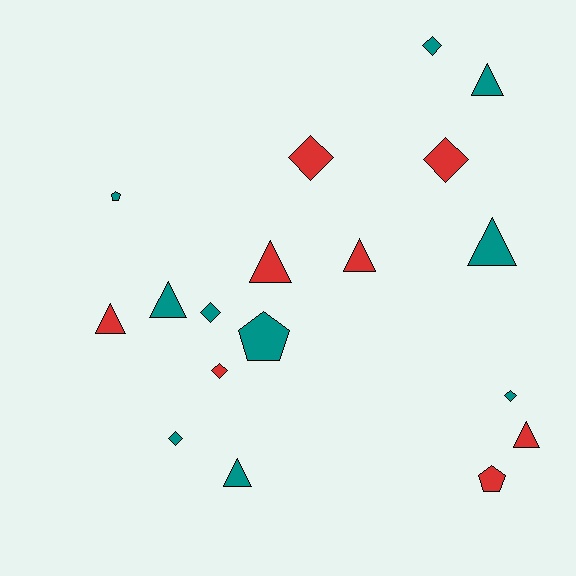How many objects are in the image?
There are 18 objects.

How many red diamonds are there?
There are 3 red diamonds.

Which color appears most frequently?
Teal, with 10 objects.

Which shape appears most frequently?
Triangle, with 8 objects.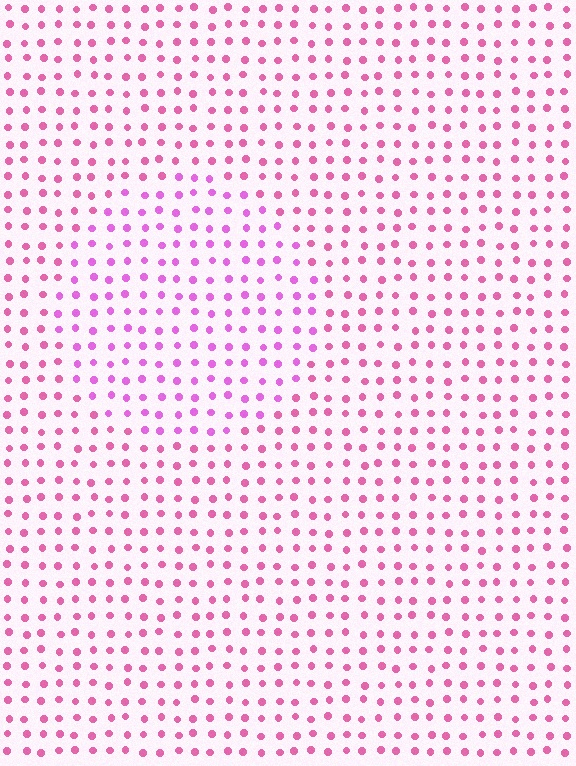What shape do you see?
I see a circle.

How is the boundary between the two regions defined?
The boundary is defined purely by a slight shift in hue (about 26 degrees). Spacing, size, and orientation are identical on both sides.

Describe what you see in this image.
The image is filled with small pink elements in a uniform arrangement. A circle-shaped region is visible where the elements are tinted to a slightly different hue, forming a subtle color boundary.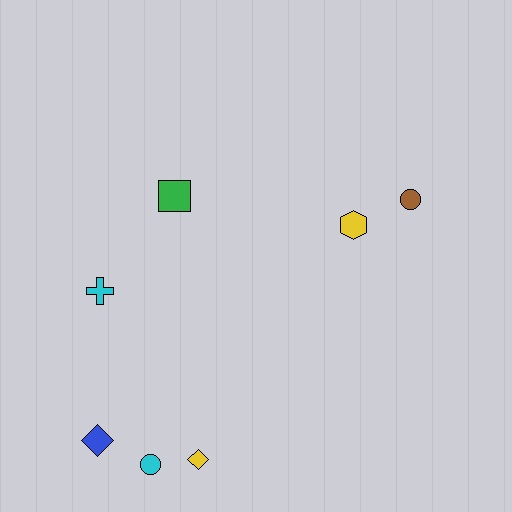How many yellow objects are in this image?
There are 2 yellow objects.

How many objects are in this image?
There are 7 objects.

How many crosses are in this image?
There is 1 cross.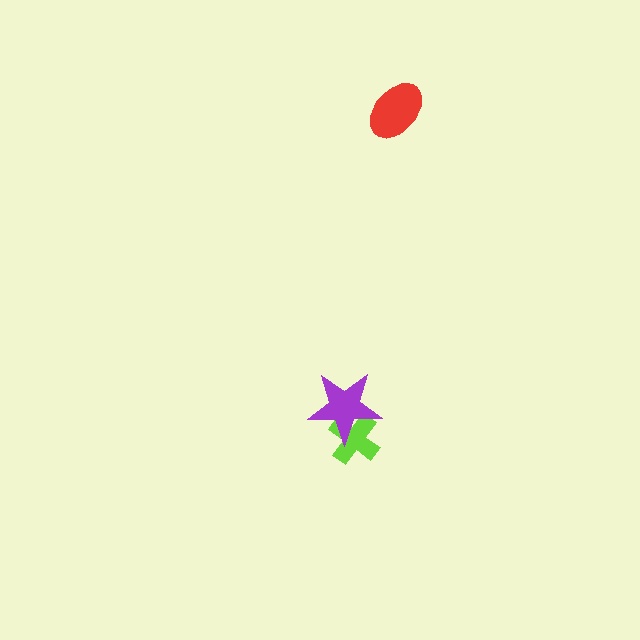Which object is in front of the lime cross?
The purple star is in front of the lime cross.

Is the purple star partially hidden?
No, no other shape covers it.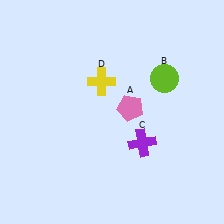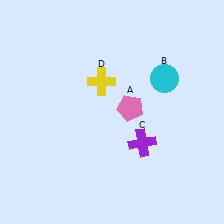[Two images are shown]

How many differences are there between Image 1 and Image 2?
There is 1 difference between the two images.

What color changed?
The circle (B) changed from lime in Image 1 to cyan in Image 2.